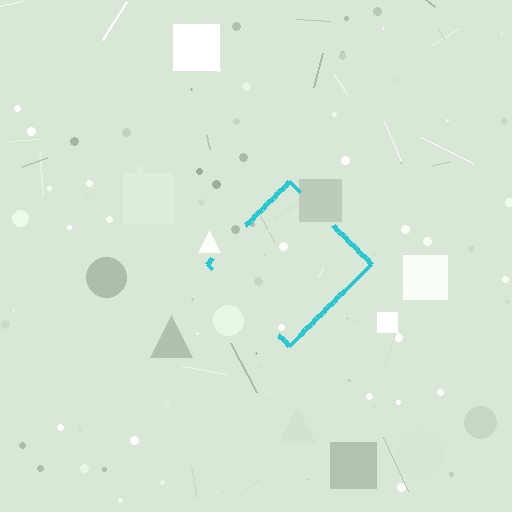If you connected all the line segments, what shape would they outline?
They would outline a diamond.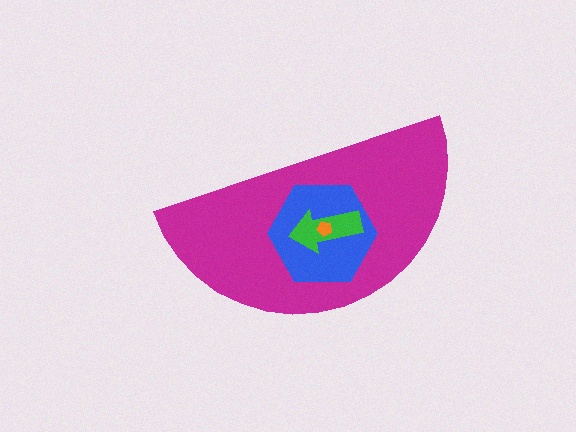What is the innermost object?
The orange pentagon.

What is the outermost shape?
The magenta semicircle.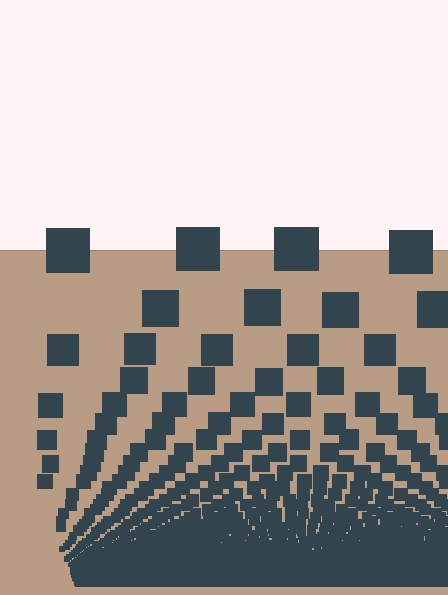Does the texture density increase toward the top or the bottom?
Density increases toward the bottom.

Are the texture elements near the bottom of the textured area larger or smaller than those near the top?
Smaller. The gradient is inverted — elements near the bottom are smaller and denser.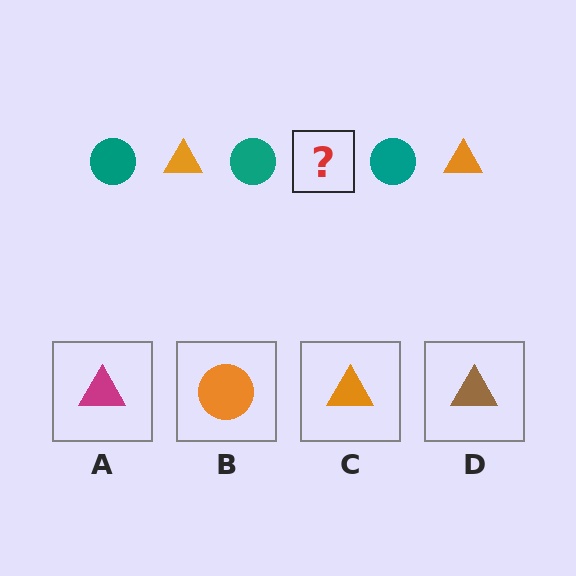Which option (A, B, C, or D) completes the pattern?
C.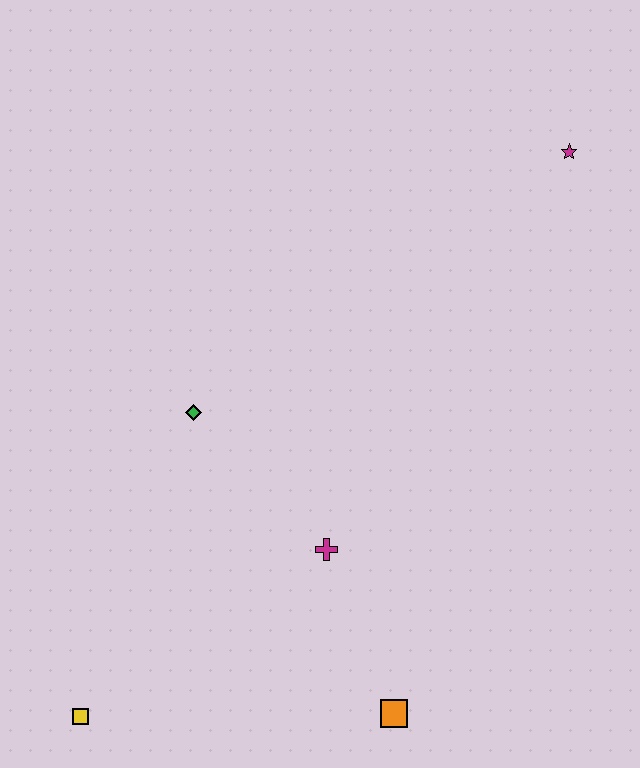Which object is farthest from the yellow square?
The magenta star is farthest from the yellow square.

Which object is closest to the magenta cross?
The orange square is closest to the magenta cross.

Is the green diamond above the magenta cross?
Yes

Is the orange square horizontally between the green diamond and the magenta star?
Yes